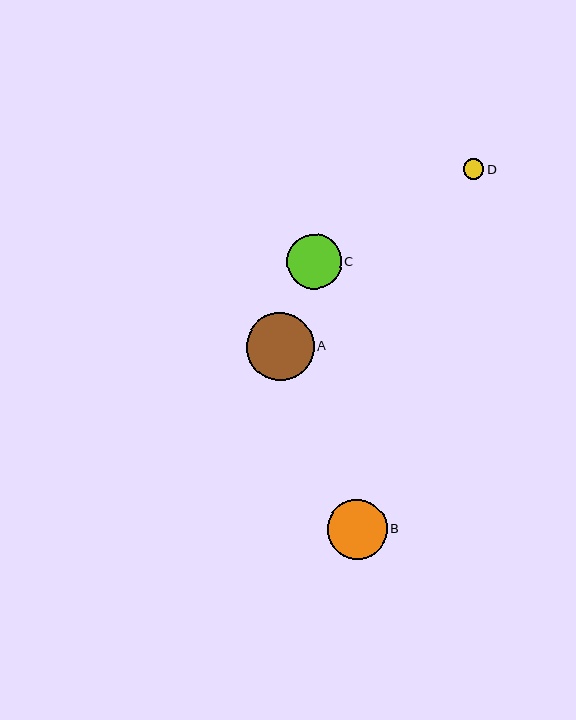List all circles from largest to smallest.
From largest to smallest: A, B, C, D.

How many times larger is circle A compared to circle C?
Circle A is approximately 1.2 times the size of circle C.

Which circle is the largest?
Circle A is the largest with a size of approximately 68 pixels.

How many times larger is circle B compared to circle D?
Circle B is approximately 2.9 times the size of circle D.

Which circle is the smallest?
Circle D is the smallest with a size of approximately 21 pixels.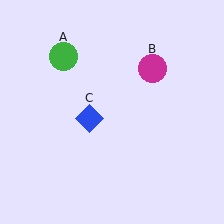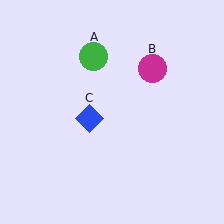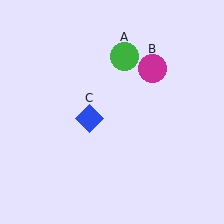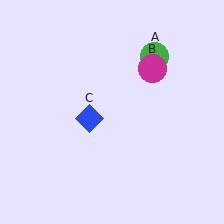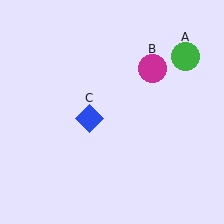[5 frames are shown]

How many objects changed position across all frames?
1 object changed position: green circle (object A).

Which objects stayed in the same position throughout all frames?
Magenta circle (object B) and blue diamond (object C) remained stationary.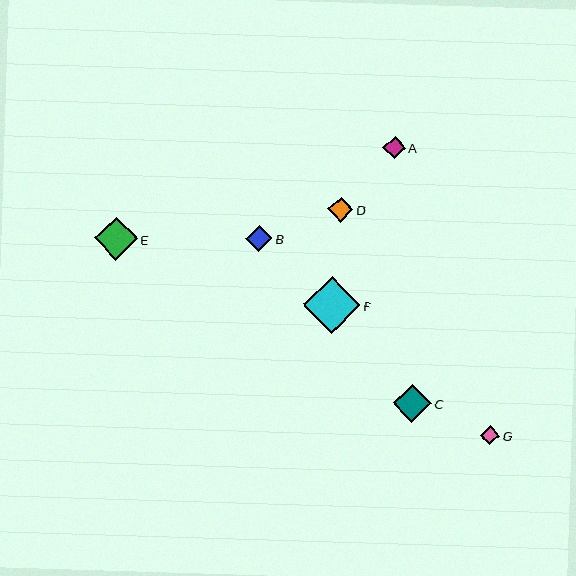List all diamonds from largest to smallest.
From largest to smallest: F, E, C, B, D, A, G.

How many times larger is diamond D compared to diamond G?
Diamond D is approximately 1.3 times the size of diamond G.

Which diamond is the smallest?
Diamond G is the smallest with a size of approximately 19 pixels.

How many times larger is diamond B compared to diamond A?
Diamond B is approximately 1.2 times the size of diamond A.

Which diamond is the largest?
Diamond F is the largest with a size of approximately 57 pixels.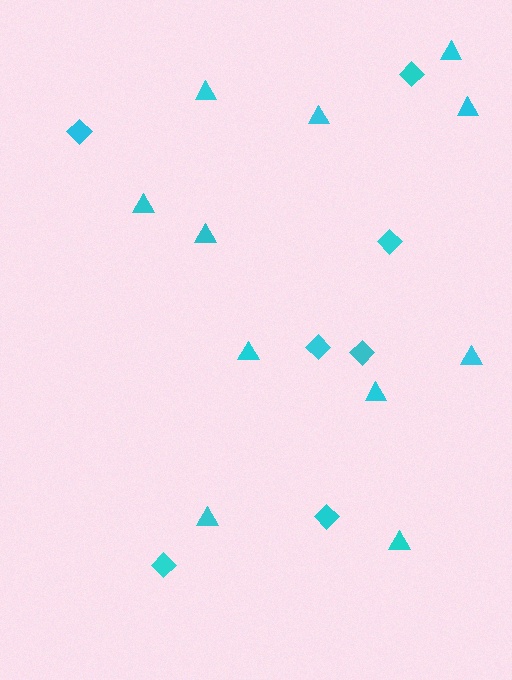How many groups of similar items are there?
There are 2 groups: one group of diamonds (7) and one group of triangles (11).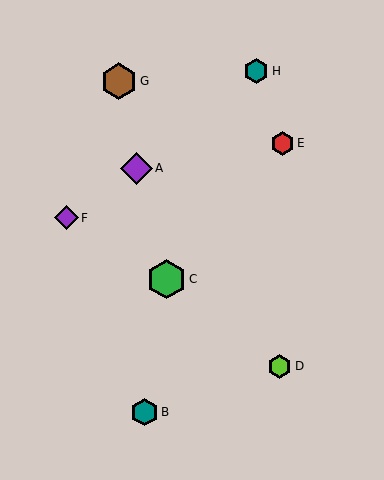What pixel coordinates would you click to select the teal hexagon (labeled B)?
Click at (144, 412) to select the teal hexagon B.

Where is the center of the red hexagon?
The center of the red hexagon is at (283, 143).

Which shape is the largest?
The green hexagon (labeled C) is the largest.